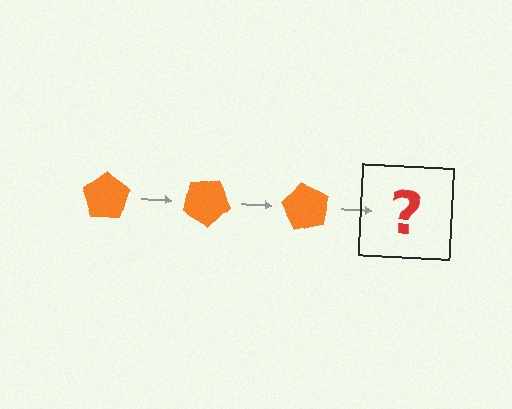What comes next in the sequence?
The next element should be an orange pentagon rotated 90 degrees.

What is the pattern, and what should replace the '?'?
The pattern is that the pentagon rotates 30 degrees each step. The '?' should be an orange pentagon rotated 90 degrees.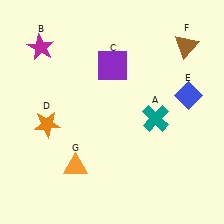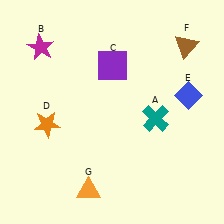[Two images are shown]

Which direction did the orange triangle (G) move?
The orange triangle (G) moved down.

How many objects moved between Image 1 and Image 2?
1 object moved between the two images.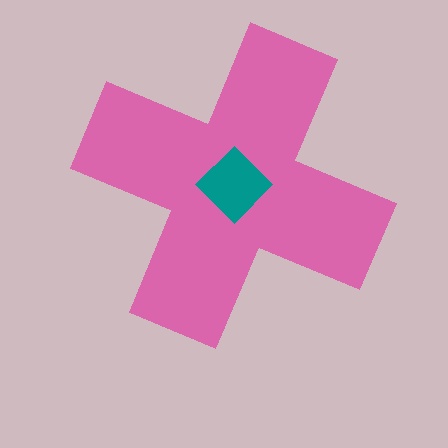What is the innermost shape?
The teal diamond.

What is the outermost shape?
The pink cross.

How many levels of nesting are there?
2.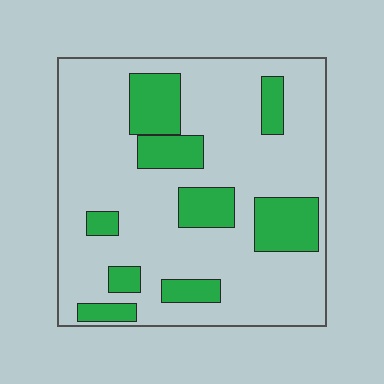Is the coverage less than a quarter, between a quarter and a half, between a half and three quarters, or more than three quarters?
Less than a quarter.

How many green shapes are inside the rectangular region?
9.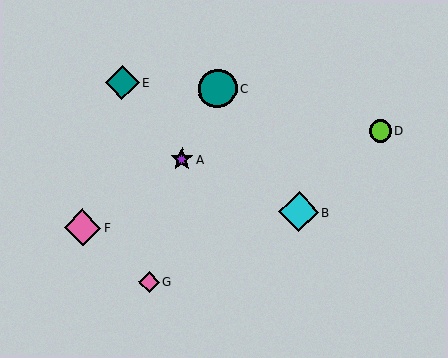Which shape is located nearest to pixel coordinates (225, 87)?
The teal circle (labeled C) at (218, 89) is nearest to that location.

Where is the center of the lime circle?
The center of the lime circle is at (380, 131).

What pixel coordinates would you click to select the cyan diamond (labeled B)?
Click at (299, 212) to select the cyan diamond B.